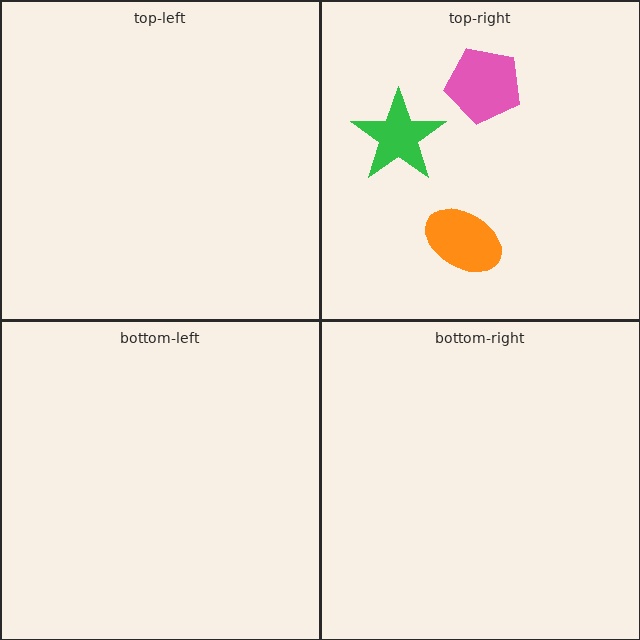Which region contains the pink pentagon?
The top-right region.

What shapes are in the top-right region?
The orange ellipse, the green star, the pink pentagon.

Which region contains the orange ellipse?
The top-right region.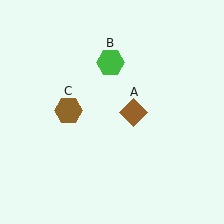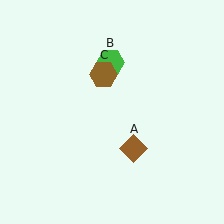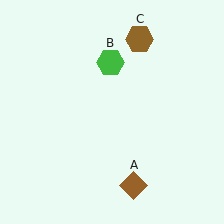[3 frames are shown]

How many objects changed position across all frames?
2 objects changed position: brown diamond (object A), brown hexagon (object C).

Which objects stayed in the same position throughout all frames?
Green hexagon (object B) remained stationary.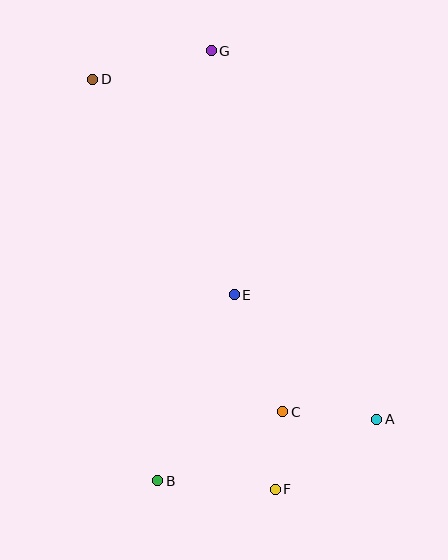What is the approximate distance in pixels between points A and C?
The distance between A and C is approximately 95 pixels.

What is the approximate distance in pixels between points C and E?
The distance between C and E is approximately 126 pixels.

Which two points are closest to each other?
Points C and F are closest to each other.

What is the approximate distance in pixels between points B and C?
The distance between B and C is approximately 143 pixels.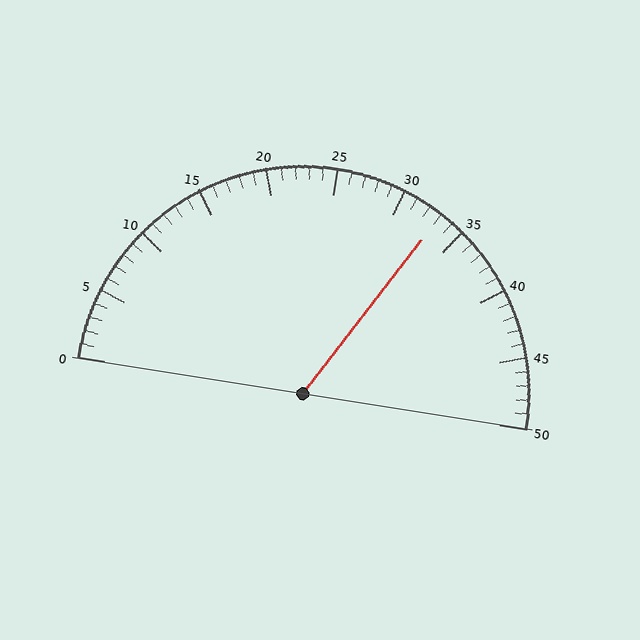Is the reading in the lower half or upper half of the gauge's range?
The reading is in the upper half of the range (0 to 50).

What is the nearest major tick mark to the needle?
The nearest major tick mark is 35.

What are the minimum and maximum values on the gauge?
The gauge ranges from 0 to 50.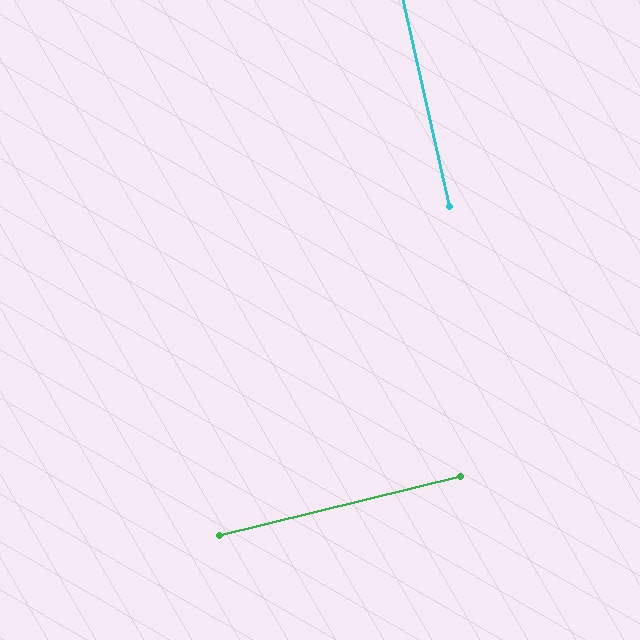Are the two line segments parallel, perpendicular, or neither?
Perpendicular — they meet at approximately 89°.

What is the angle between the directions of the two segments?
Approximately 89 degrees.